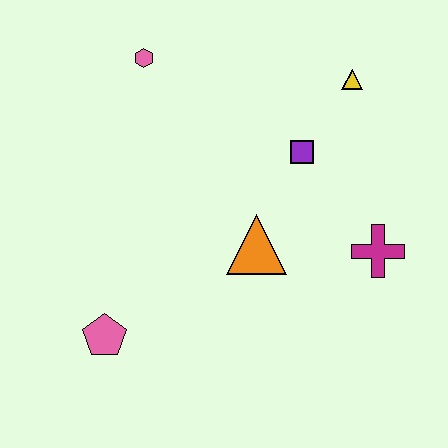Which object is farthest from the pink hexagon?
The magenta cross is farthest from the pink hexagon.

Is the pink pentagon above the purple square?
No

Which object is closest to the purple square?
The yellow triangle is closest to the purple square.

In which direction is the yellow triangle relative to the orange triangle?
The yellow triangle is above the orange triangle.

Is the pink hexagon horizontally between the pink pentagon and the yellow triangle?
Yes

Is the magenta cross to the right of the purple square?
Yes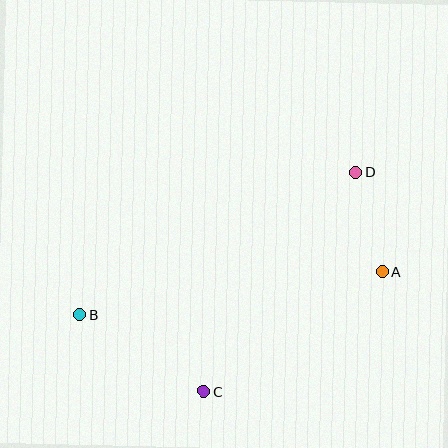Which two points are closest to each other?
Points A and D are closest to each other.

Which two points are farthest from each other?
Points B and D are farthest from each other.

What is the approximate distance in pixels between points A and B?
The distance between A and B is approximately 306 pixels.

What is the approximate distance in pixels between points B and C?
The distance between B and C is approximately 146 pixels.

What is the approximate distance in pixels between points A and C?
The distance between A and C is approximately 215 pixels.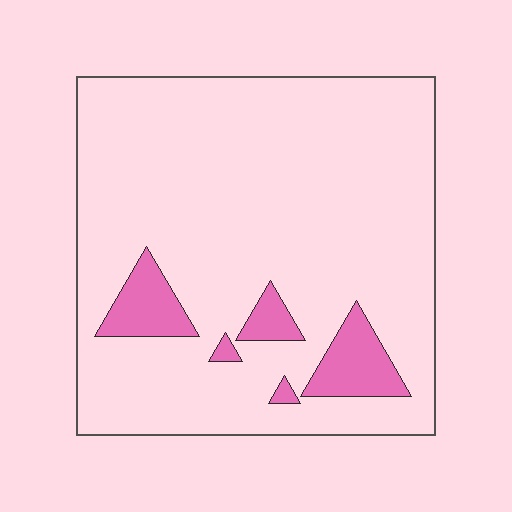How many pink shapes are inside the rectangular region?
5.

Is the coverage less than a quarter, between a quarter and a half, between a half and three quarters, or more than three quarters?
Less than a quarter.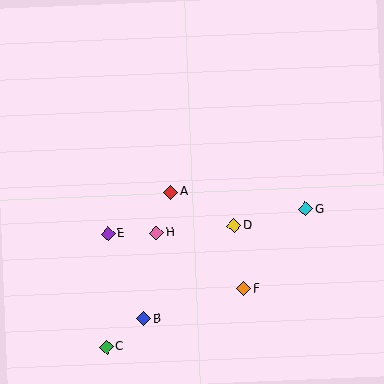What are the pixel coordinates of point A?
Point A is at (171, 192).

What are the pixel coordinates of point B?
Point B is at (144, 319).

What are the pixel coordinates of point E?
Point E is at (108, 234).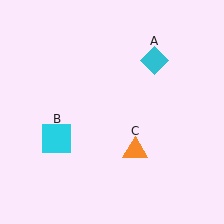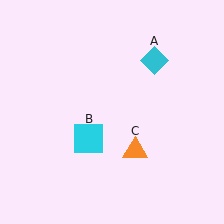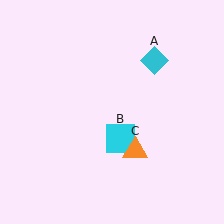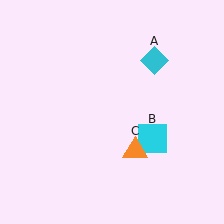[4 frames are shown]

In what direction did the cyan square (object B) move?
The cyan square (object B) moved right.